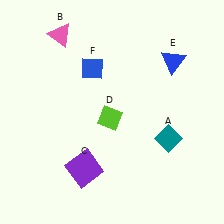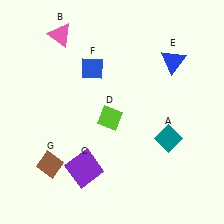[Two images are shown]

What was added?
A brown diamond (G) was added in Image 2.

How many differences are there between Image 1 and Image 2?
There is 1 difference between the two images.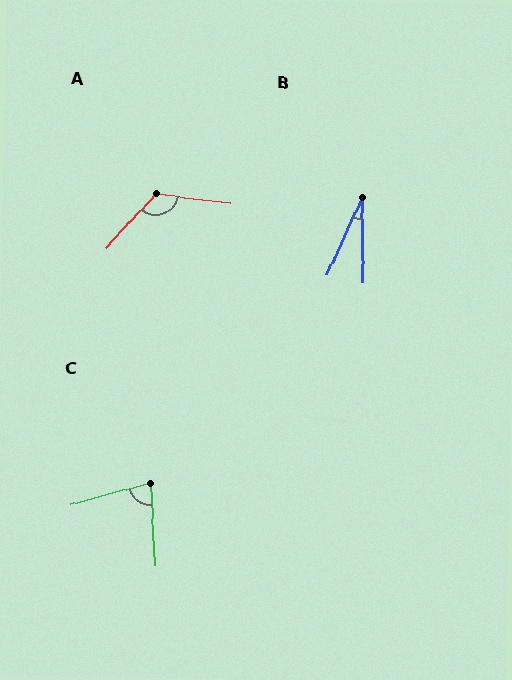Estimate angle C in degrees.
Approximately 77 degrees.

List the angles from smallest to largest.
B (25°), C (77°), A (125°).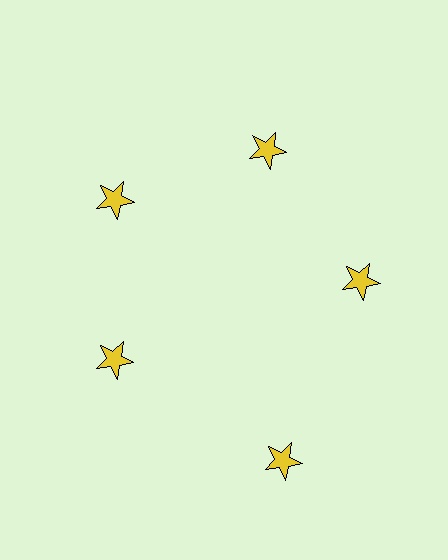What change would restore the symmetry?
The symmetry would be restored by moving it inward, back onto the ring so that all 5 stars sit at equal angles and equal distance from the center.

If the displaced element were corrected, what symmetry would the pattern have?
It would have 5-fold rotational symmetry — the pattern would map onto itself every 72 degrees.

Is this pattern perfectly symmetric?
No. The 5 yellow stars are arranged in a ring, but one element near the 5 o'clock position is pushed outward from the center, breaking the 5-fold rotational symmetry.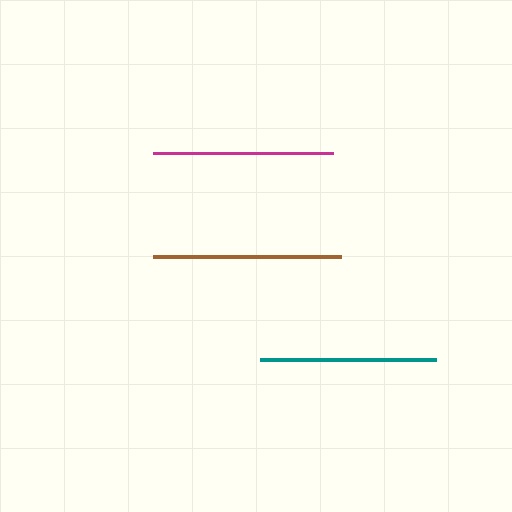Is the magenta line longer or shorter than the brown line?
The brown line is longer than the magenta line.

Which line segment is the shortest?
The teal line is the shortest at approximately 176 pixels.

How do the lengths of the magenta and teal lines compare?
The magenta and teal lines are approximately the same length.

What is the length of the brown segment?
The brown segment is approximately 188 pixels long.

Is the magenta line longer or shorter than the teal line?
The magenta line is longer than the teal line.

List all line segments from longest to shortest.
From longest to shortest: brown, magenta, teal.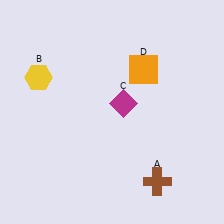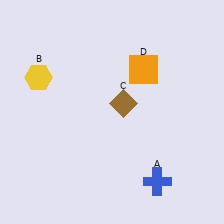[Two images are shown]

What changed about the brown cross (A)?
In Image 1, A is brown. In Image 2, it changed to blue.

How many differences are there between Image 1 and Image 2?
There are 2 differences between the two images.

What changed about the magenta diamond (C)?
In Image 1, C is magenta. In Image 2, it changed to brown.